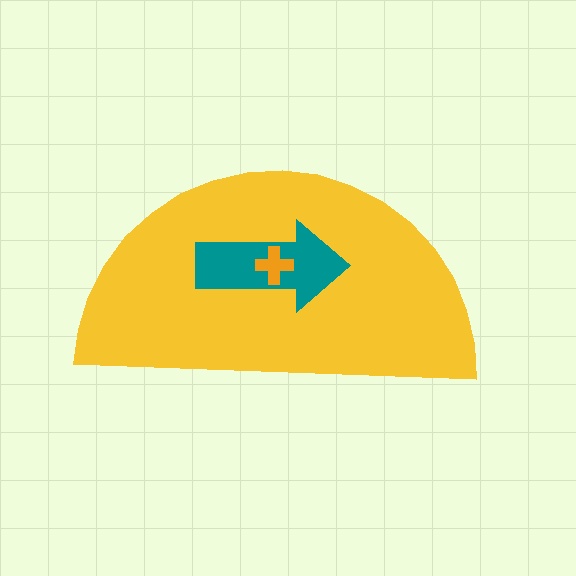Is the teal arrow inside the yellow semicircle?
Yes.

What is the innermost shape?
The orange cross.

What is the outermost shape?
The yellow semicircle.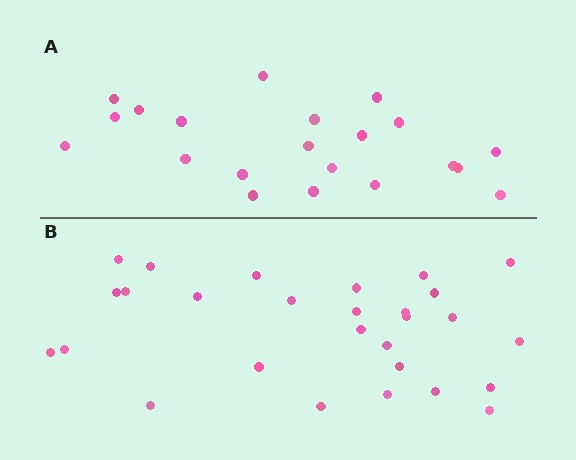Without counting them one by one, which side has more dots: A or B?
Region B (the bottom region) has more dots.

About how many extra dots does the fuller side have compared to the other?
Region B has roughly 8 or so more dots than region A.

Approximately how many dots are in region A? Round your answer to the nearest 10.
About 20 dots. (The exact count is 21, which rounds to 20.)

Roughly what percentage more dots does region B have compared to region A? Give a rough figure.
About 35% more.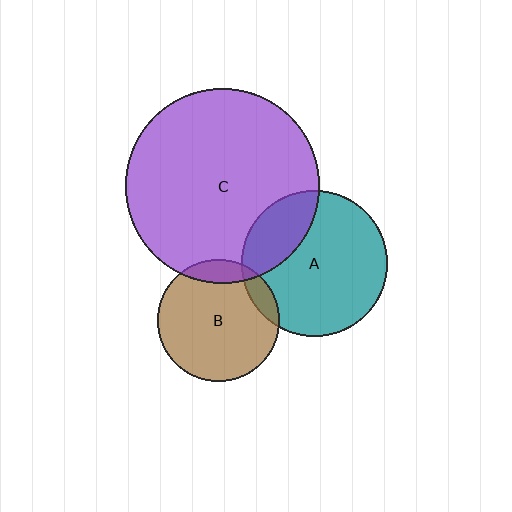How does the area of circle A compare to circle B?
Approximately 1.4 times.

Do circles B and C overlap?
Yes.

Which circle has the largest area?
Circle C (purple).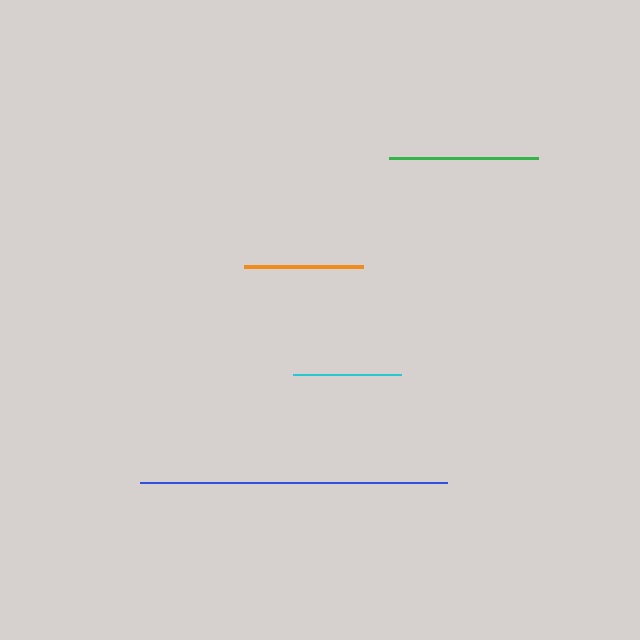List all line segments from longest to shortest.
From longest to shortest: blue, green, orange, cyan.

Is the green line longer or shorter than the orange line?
The green line is longer than the orange line.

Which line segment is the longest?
The blue line is the longest at approximately 307 pixels.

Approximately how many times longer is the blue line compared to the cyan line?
The blue line is approximately 2.8 times the length of the cyan line.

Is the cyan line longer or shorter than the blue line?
The blue line is longer than the cyan line.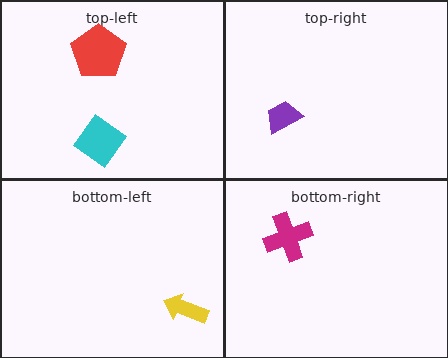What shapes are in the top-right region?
The purple trapezoid.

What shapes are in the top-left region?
The cyan diamond, the red pentagon.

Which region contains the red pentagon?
The top-left region.